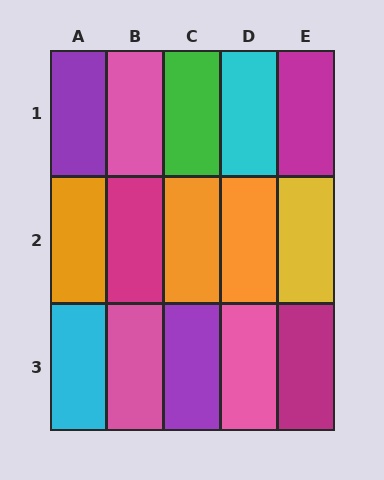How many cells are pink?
3 cells are pink.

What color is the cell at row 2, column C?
Orange.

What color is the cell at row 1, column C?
Green.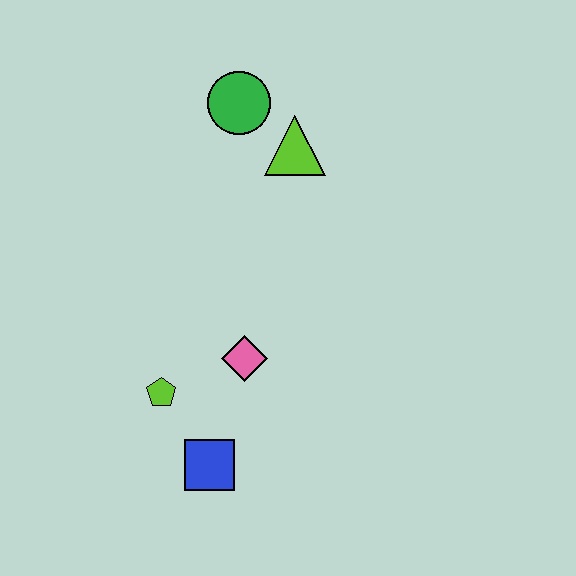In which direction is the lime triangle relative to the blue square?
The lime triangle is above the blue square.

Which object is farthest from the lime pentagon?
The green circle is farthest from the lime pentagon.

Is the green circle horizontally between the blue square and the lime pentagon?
No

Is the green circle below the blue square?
No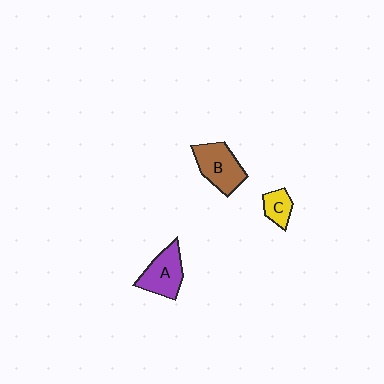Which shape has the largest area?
Shape B (brown).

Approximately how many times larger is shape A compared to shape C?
Approximately 2.0 times.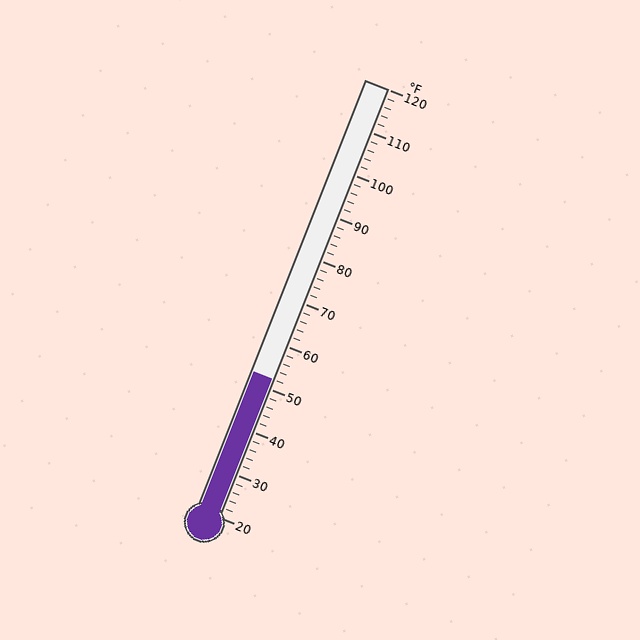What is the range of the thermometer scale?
The thermometer scale ranges from 20°F to 120°F.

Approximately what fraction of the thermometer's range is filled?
The thermometer is filled to approximately 30% of its range.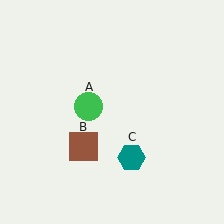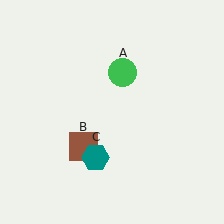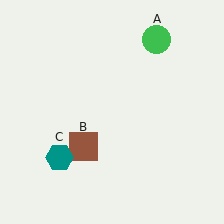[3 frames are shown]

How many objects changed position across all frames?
2 objects changed position: green circle (object A), teal hexagon (object C).